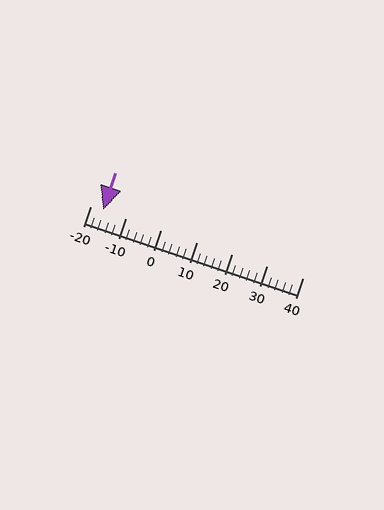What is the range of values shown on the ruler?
The ruler shows values from -20 to 40.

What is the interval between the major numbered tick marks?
The major tick marks are spaced 10 units apart.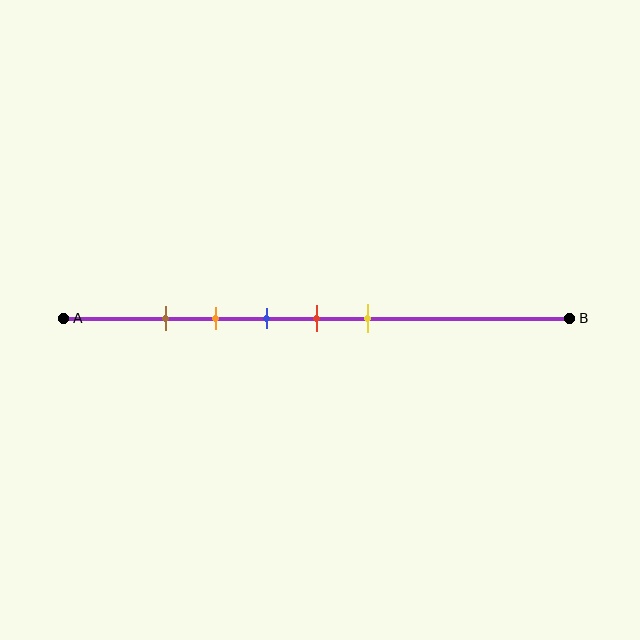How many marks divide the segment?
There are 5 marks dividing the segment.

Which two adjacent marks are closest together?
The brown and orange marks are the closest adjacent pair.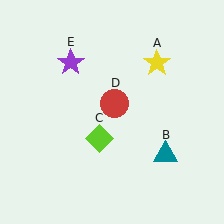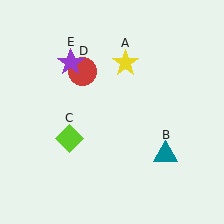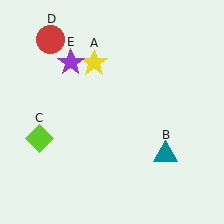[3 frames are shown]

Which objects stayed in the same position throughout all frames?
Teal triangle (object B) and purple star (object E) remained stationary.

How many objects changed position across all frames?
3 objects changed position: yellow star (object A), lime diamond (object C), red circle (object D).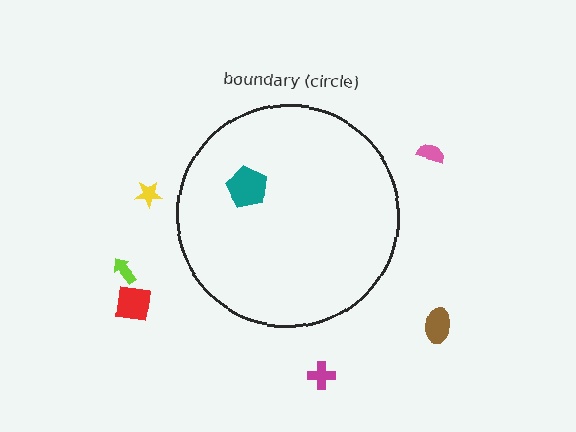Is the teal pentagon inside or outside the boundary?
Inside.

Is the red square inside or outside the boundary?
Outside.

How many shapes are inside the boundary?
1 inside, 6 outside.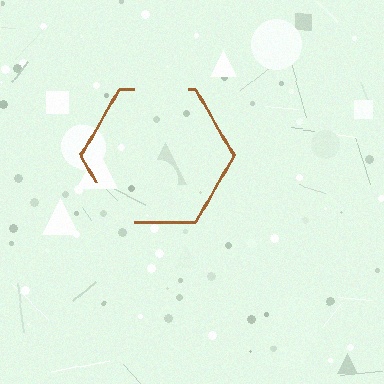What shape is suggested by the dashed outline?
The dashed outline suggests a hexagon.